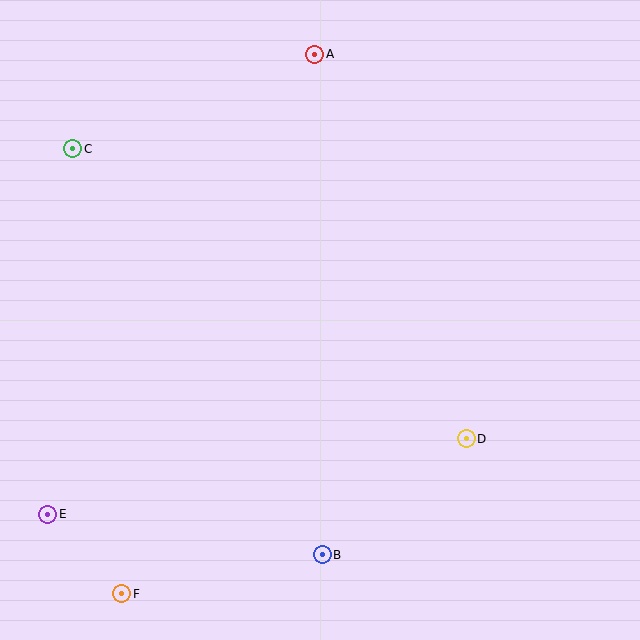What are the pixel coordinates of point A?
Point A is at (315, 54).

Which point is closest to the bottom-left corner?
Point F is closest to the bottom-left corner.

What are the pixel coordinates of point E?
Point E is at (48, 514).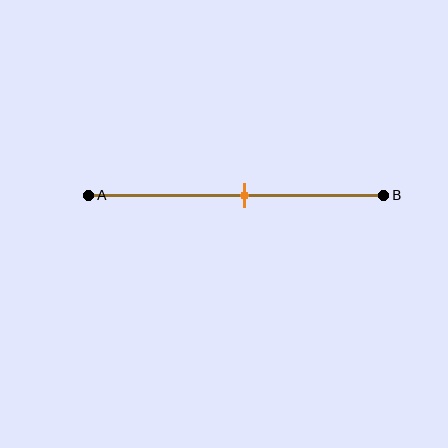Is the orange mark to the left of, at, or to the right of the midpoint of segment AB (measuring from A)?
The orange mark is approximately at the midpoint of segment AB.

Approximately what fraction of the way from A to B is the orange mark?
The orange mark is approximately 55% of the way from A to B.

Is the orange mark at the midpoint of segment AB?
Yes, the mark is approximately at the midpoint.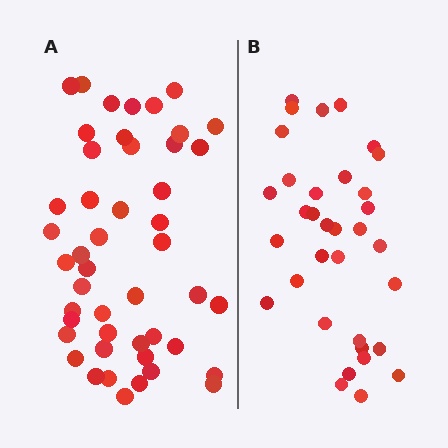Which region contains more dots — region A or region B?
Region A (the left region) has more dots.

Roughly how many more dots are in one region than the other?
Region A has approximately 15 more dots than region B.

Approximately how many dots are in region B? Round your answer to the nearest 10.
About 30 dots. (The exact count is 34, which rounds to 30.)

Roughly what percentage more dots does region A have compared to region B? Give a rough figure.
About 40% more.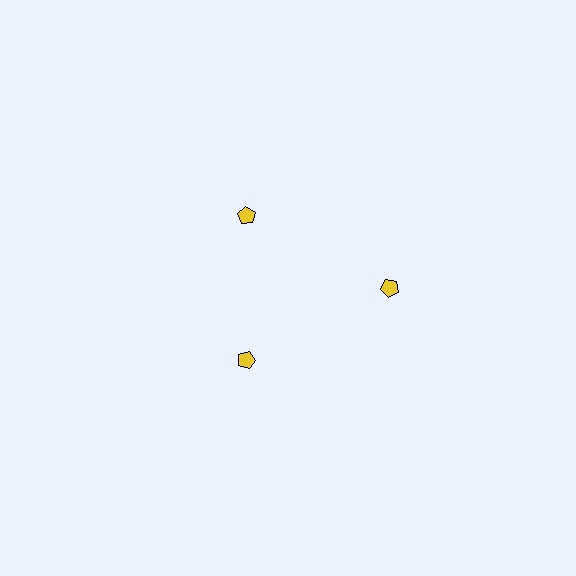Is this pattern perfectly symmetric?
No. The 3 yellow pentagons are arranged in a ring, but one element near the 3 o'clock position is pushed outward from the center, breaking the 3-fold rotational symmetry.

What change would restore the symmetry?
The symmetry would be restored by moving it inward, back onto the ring so that all 3 pentagons sit at equal angles and equal distance from the center.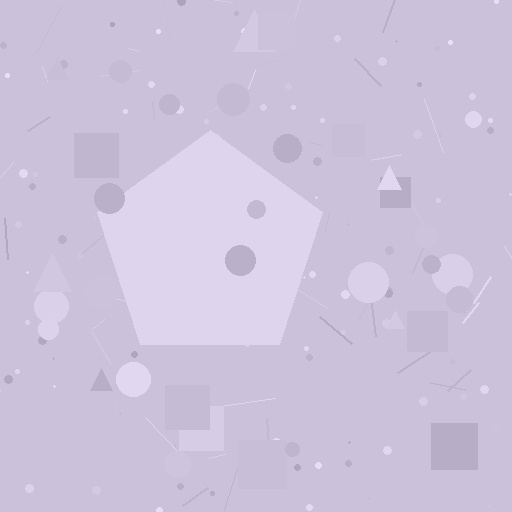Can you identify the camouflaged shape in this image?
The camouflaged shape is a pentagon.